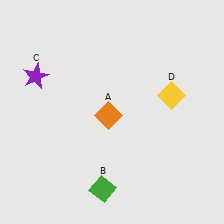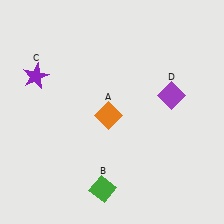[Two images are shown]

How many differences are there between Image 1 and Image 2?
There is 1 difference between the two images.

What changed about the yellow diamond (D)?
In Image 1, D is yellow. In Image 2, it changed to purple.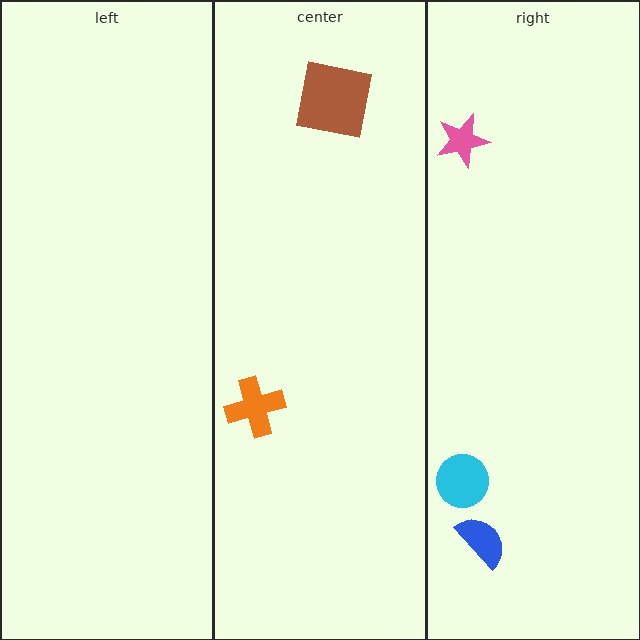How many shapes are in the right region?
3.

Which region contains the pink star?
The right region.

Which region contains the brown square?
The center region.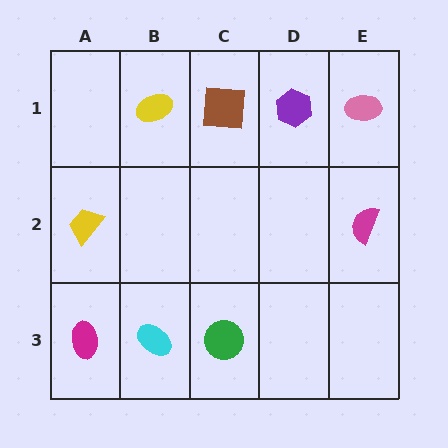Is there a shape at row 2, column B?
No, that cell is empty.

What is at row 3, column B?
A cyan ellipse.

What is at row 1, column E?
A pink ellipse.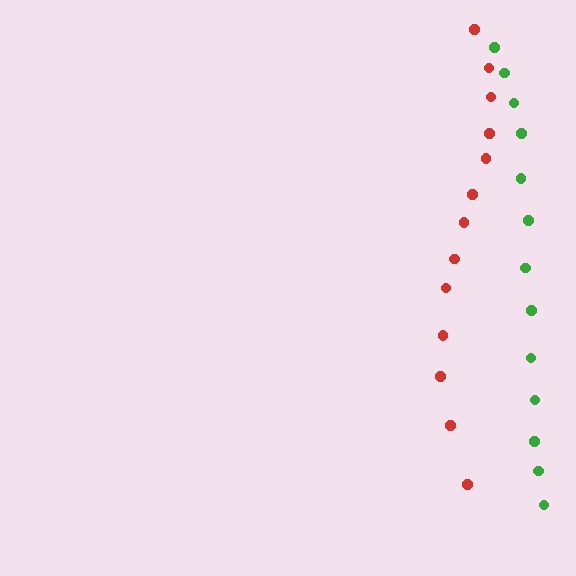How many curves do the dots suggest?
There are 2 distinct paths.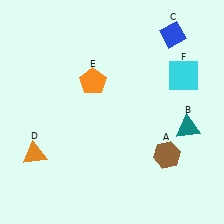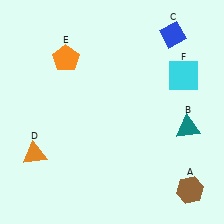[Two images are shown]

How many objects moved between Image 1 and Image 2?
2 objects moved between the two images.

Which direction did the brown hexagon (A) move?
The brown hexagon (A) moved down.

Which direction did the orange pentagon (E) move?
The orange pentagon (E) moved left.